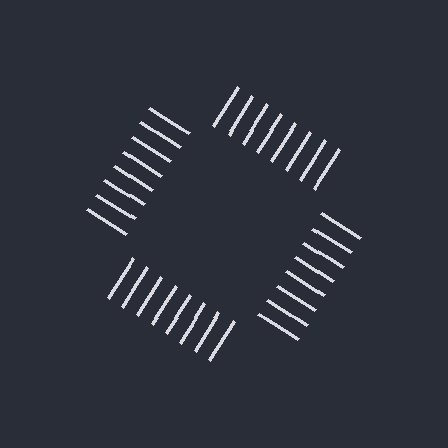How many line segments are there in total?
32 — 8 along each of the 4 edges.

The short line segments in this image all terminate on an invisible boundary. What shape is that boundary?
An illusory square — the line segments terminate on its edges but no continuous stroke is drawn.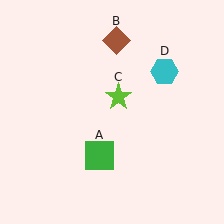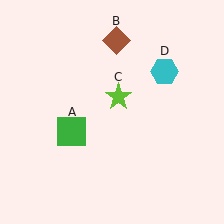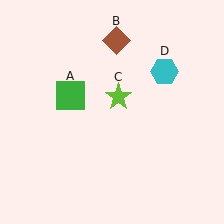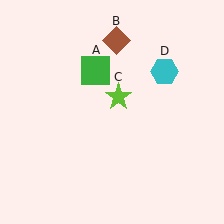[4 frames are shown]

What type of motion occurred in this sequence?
The green square (object A) rotated clockwise around the center of the scene.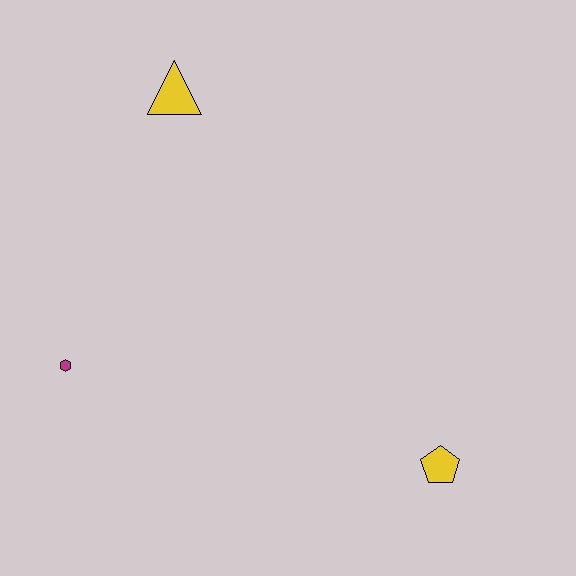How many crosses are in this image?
There are no crosses.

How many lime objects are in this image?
There are no lime objects.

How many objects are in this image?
There are 3 objects.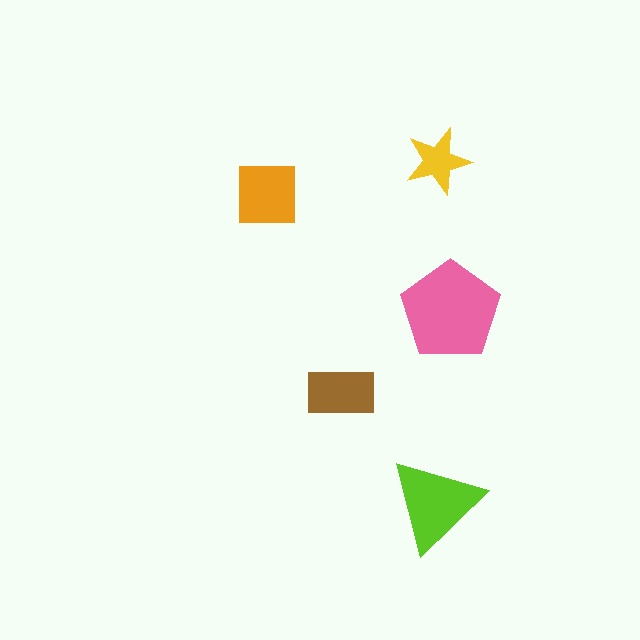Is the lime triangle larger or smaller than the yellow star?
Larger.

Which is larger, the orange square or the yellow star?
The orange square.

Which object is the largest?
The pink pentagon.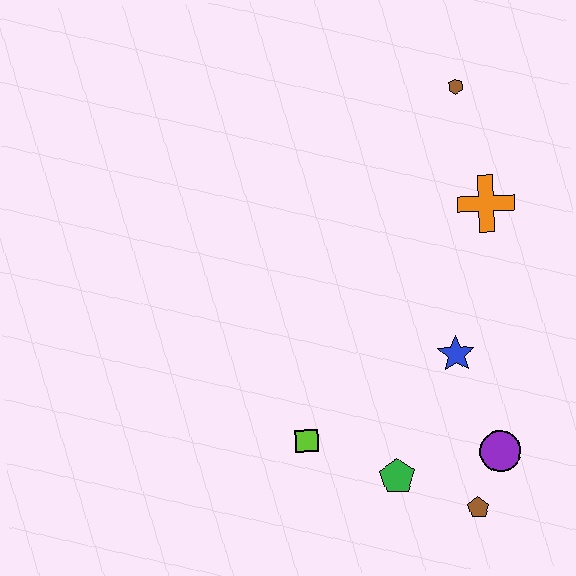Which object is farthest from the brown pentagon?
The brown hexagon is farthest from the brown pentagon.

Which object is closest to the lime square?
The green pentagon is closest to the lime square.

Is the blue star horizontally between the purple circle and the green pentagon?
Yes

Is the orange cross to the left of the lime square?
No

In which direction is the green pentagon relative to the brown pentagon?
The green pentagon is to the left of the brown pentagon.